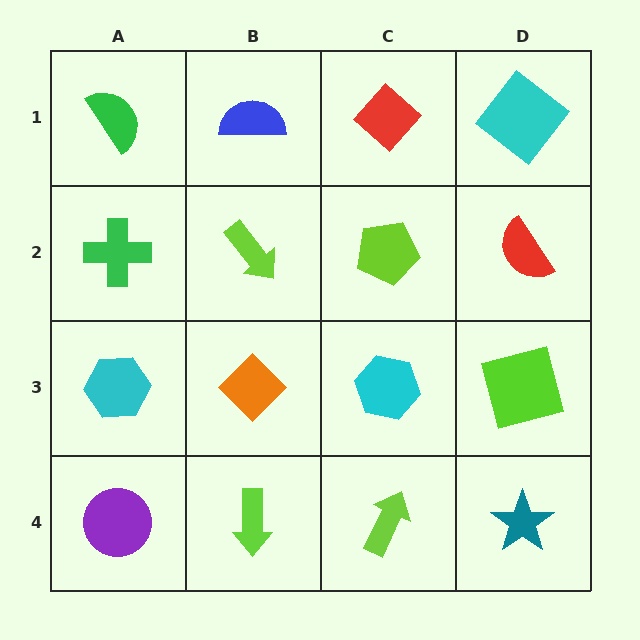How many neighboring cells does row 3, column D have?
3.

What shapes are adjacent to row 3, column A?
A green cross (row 2, column A), a purple circle (row 4, column A), an orange diamond (row 3, column B).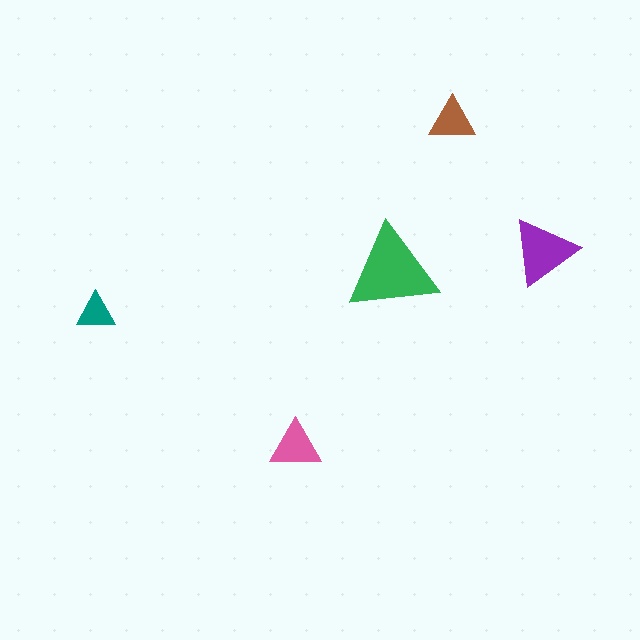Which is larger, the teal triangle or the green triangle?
The green one.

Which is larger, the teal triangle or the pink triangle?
The pink one.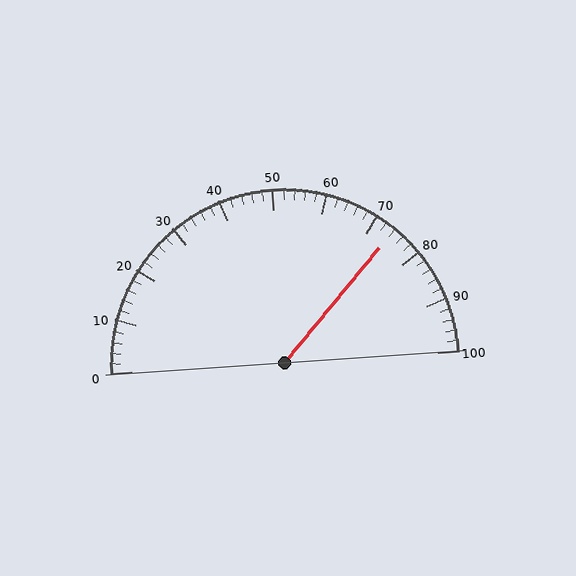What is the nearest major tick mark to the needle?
The nearest major tick mark is 70.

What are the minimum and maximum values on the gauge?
The gauge ranges from 0 to 100.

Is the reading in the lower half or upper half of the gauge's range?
The reading is in the upper half of the range (0 to 100).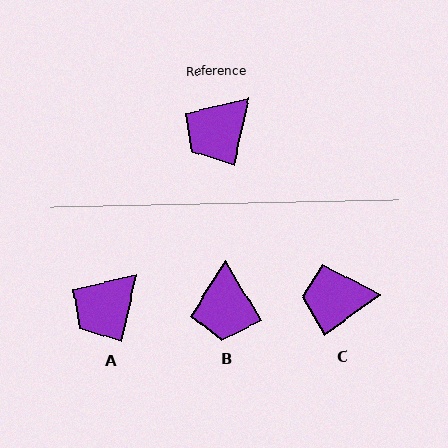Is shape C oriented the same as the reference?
No, it is off by about 41 degrees.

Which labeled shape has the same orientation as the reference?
A.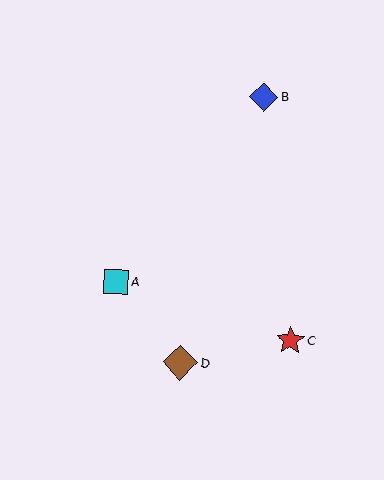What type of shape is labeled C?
Shape C is a red star.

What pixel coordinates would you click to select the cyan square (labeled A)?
Click at (116, 282) to select the cyan square A.